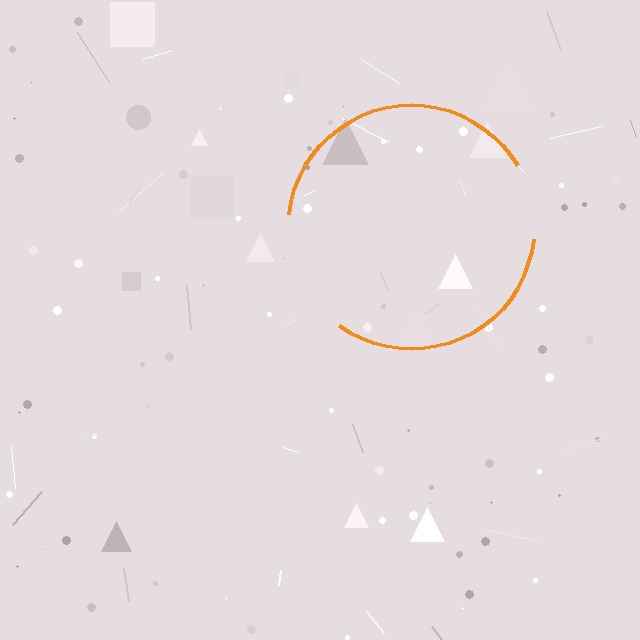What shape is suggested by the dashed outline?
The dashed outline suggests a circle.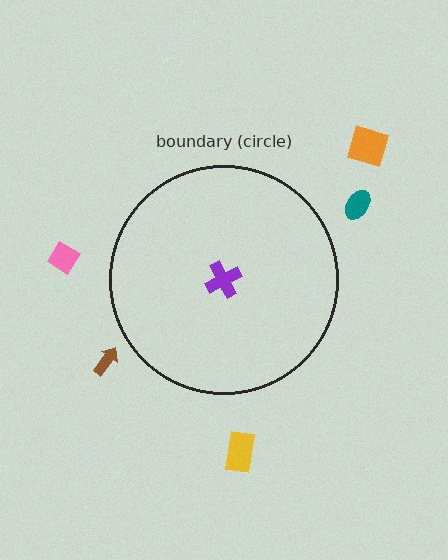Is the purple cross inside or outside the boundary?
Inside.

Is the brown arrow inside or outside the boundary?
Outside.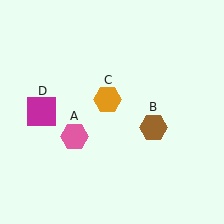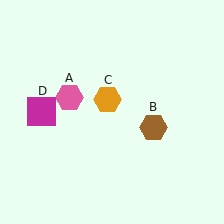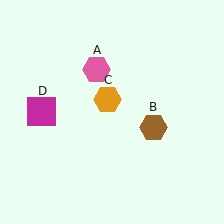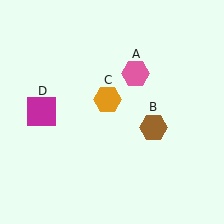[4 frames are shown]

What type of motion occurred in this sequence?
The pink hexagon (object A) rotated clockwise around the center of the scene.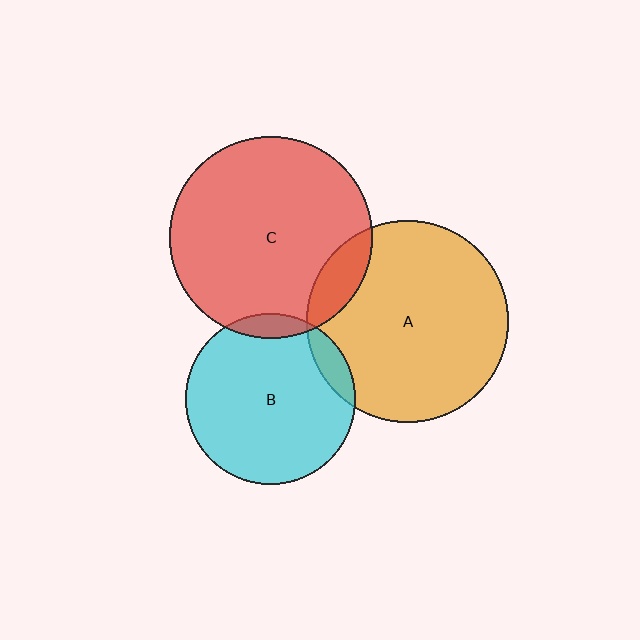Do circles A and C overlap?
Yes.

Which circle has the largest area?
Circle C (red).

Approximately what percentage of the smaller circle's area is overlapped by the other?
Approximately 10%.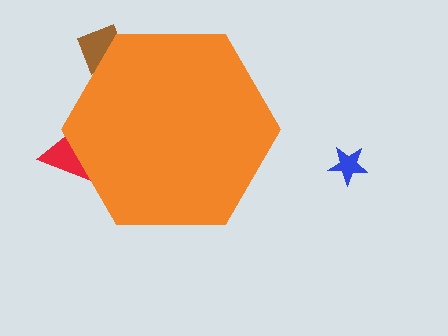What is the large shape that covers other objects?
An orange hexagon.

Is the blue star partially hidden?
No, the blue star is fully visible.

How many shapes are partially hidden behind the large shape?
2 shapes are partially hidden.